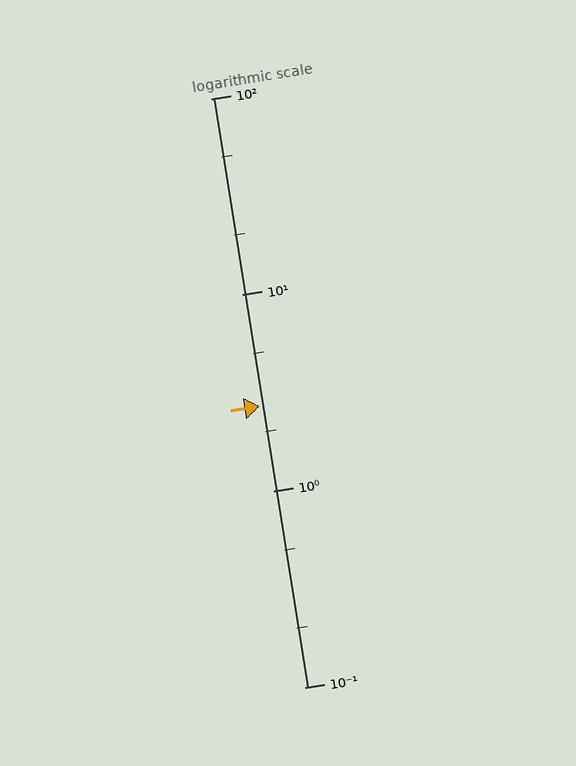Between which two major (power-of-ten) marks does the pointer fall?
The pointer is between 1 and 10.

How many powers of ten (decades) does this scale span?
The scale spans 3 decades, from 0.1 to 100.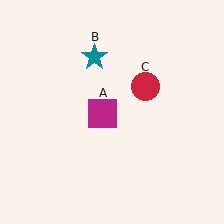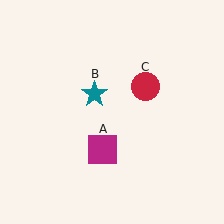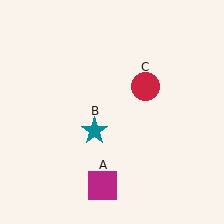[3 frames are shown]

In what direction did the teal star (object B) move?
The teal star (object B) moved down.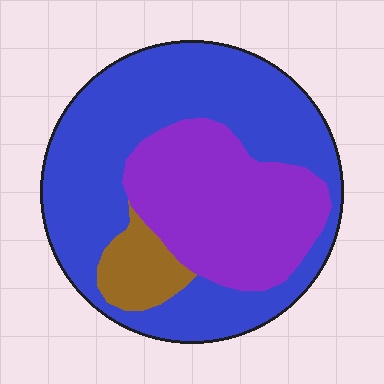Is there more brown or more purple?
Purple.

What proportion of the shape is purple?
Purple covers about 35% of the shape.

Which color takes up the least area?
Brown, at roughly 10%.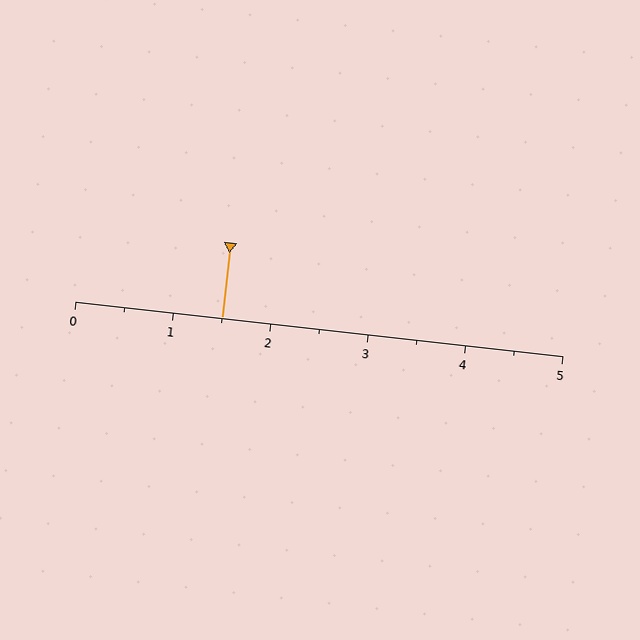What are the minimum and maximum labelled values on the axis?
The axis runs from 0 to 5.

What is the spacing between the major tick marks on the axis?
The major ticks are spaced 1 apart.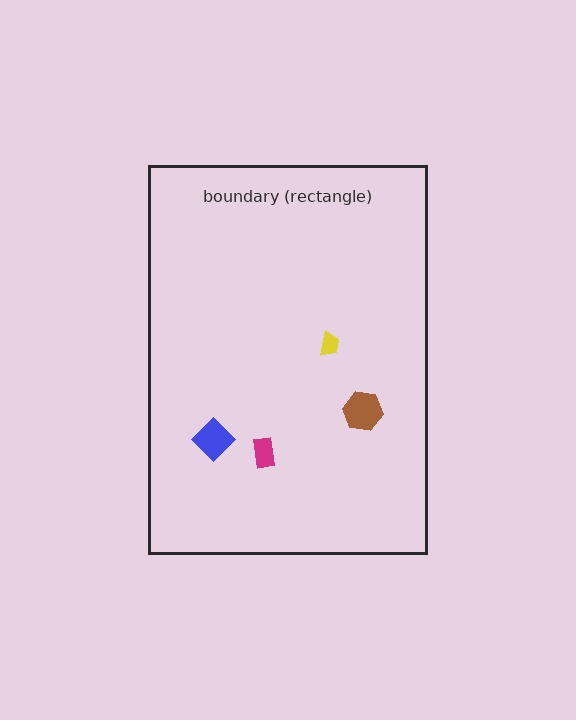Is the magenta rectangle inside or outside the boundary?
Inside.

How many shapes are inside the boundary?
4 inside, 0 outside.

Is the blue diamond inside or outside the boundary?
Inside.